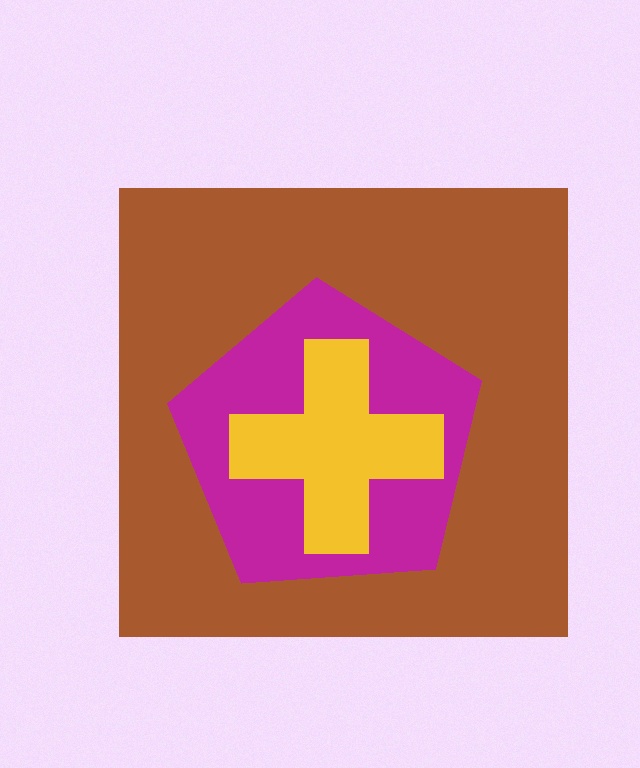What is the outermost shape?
The brown square.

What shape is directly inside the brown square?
The magenta pentagon.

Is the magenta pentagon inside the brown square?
Yes.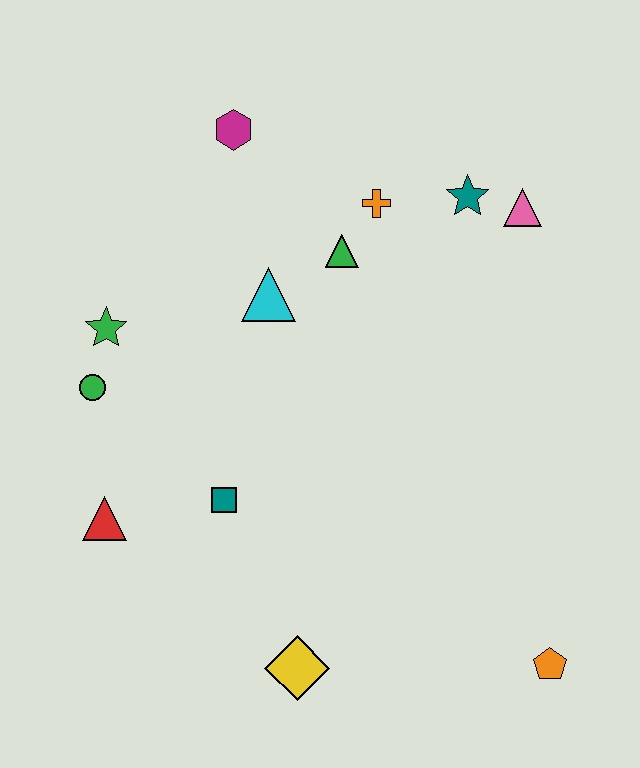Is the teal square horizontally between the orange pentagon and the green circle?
Yes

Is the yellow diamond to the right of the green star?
Yes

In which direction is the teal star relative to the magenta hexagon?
The teal star is to the right of the magenta hexagon.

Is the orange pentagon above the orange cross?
No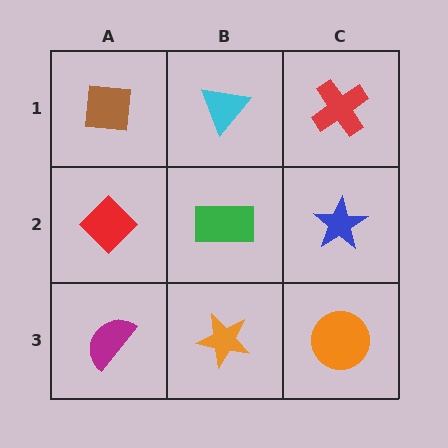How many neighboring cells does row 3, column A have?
2.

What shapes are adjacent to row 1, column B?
A green rectangle (row 2, column B), a brown square (row 1, column A), a red cross (row 1, column C).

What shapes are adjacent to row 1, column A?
A red diamond (row 2, column A), a cyan triangle (row 1, column B).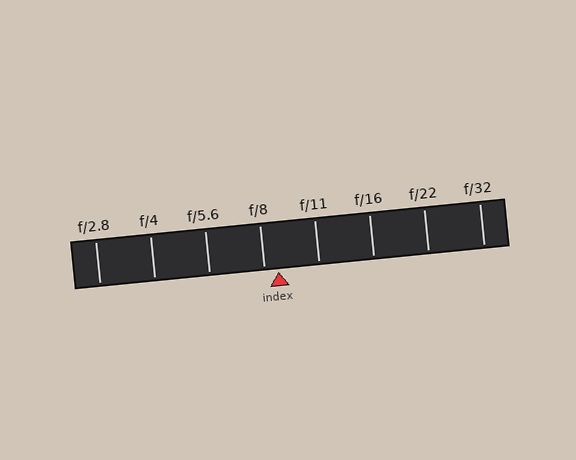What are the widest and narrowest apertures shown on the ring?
The widest aperture shown is f/2.8 and the narrowest is f/32.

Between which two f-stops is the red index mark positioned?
The index mark is between f/8 and f/11.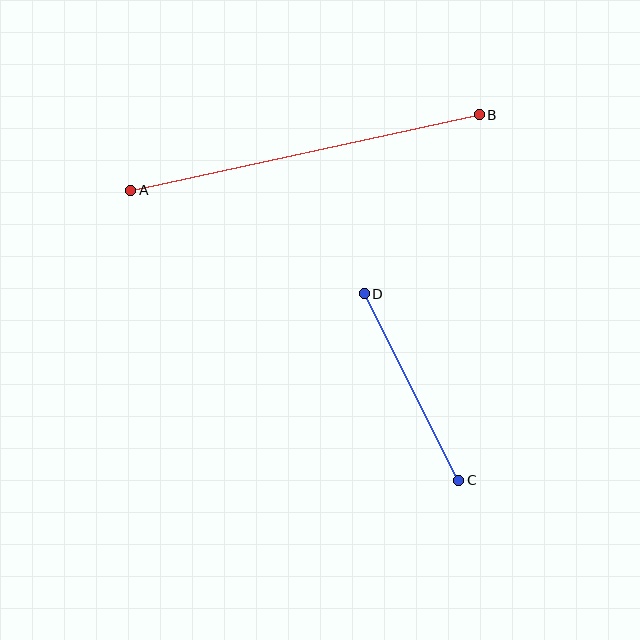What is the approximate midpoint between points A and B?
The midpoint is at approximately (305, 153) pixels.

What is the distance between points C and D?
The distance is approximately 209 pixels.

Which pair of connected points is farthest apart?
Points A and B are farthest apart.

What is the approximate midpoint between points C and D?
The midpoint is at approximately (411, 387) pixels.